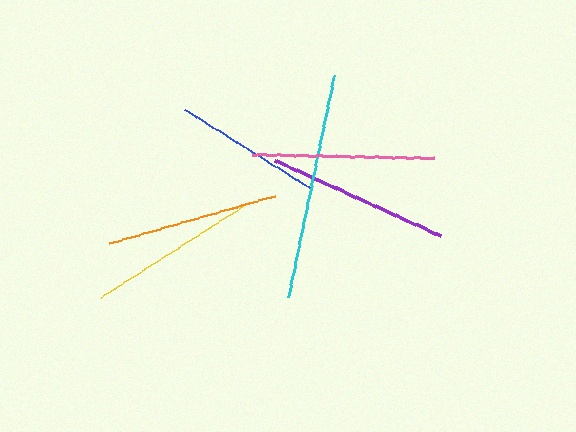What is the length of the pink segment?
The pink segment is approximately 183 pixels long.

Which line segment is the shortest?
The blue line is the shortest at approximately 146 pixels.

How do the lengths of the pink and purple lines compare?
The pink and purple lines are approximately the same length.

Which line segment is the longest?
The cyan line is the longest at approximately 226 pixels.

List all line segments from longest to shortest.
From longest to shortest: cyan, pink, purple, yellow, orange, blue.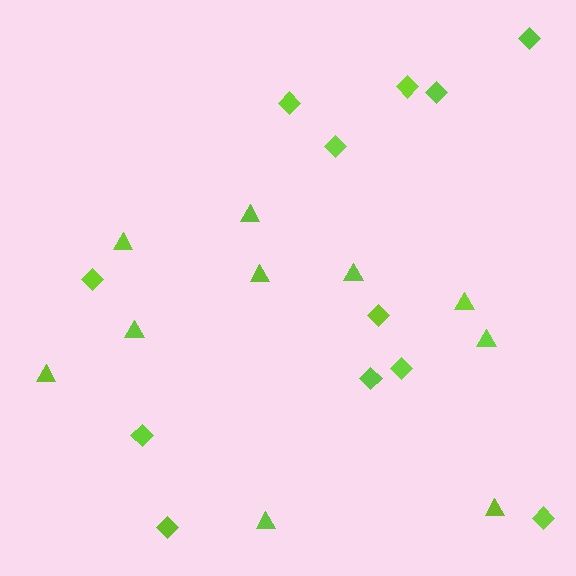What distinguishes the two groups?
There are 2 groups: one group of triangles (10) and one group of diamonds (12).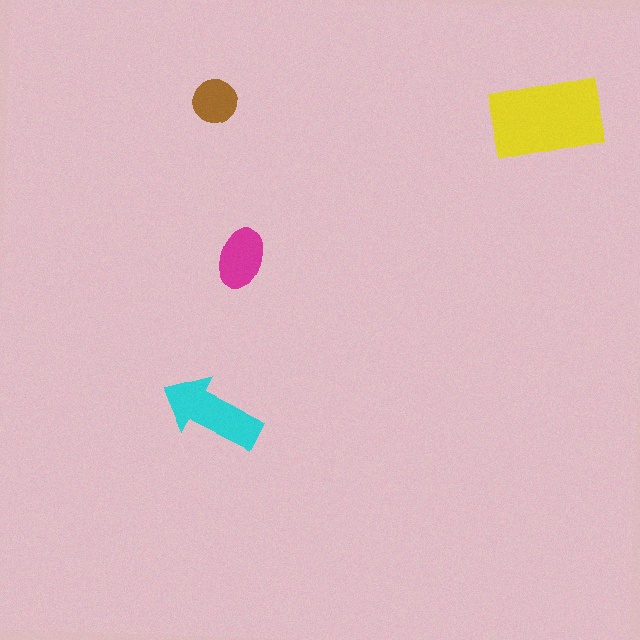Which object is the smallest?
The brown circle.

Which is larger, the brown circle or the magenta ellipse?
The magenta ellipse.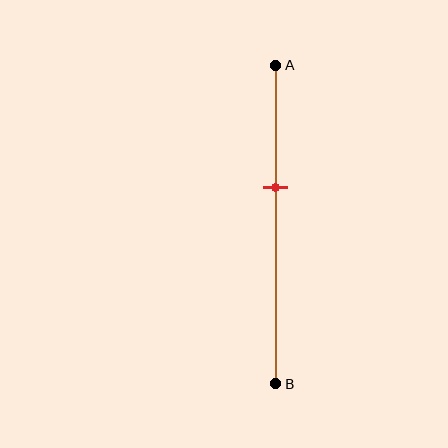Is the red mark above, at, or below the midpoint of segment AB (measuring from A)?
The red mark is above the midpoint of segment AB.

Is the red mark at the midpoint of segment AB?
No, the mark is at about 40% from A, not at the 50% midpoint.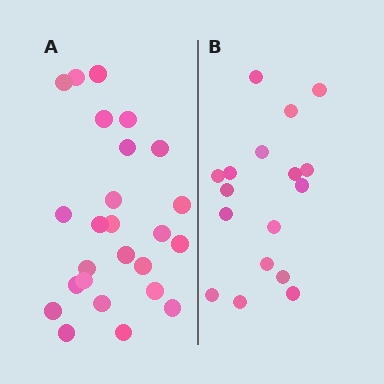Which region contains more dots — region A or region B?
Region A (the left region) has more dots.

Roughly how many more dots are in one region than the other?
Region A has roughly 8 or so more dots than region B.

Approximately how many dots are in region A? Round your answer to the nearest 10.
About 20 dots. (The exact count is 25, which rounds to 20.)